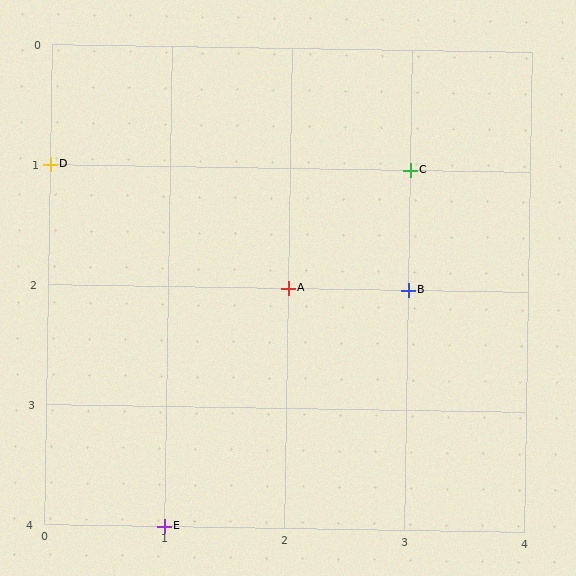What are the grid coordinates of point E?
Point E is at grid coordinates (1, 4).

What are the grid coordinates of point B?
Point B is at grid coordinates (3, 2).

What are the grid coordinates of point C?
Point C is at grid coordinates (3, 1).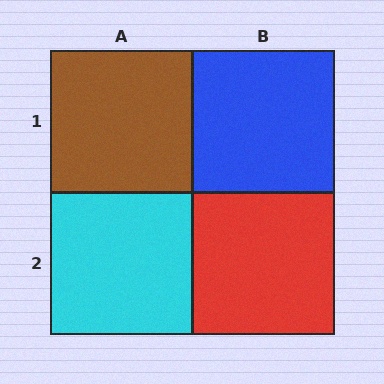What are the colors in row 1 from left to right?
Brown, blue.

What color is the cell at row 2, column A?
Cyan.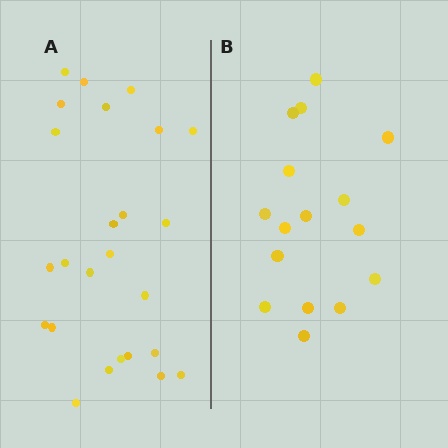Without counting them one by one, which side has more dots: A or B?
Region A (the left region) has more dots.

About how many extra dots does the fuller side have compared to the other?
Region A has roughly 8 or so more dots than region B.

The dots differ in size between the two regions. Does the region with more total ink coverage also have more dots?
No. Region B has more total ink coverage because its dots are larger, but region A actually contains more individual dots. Total area can be misleading — the number of items is what matters here.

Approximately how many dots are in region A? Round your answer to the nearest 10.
About 20 dots. (The exact count is 25, which rounds to 20.)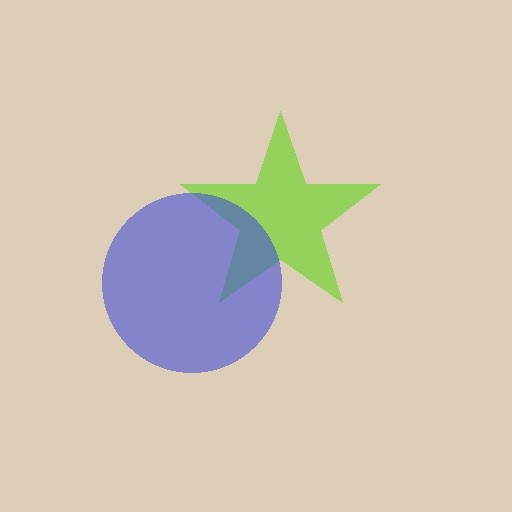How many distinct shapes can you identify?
There are 2 distinct shapes: a lime star, a blue circle.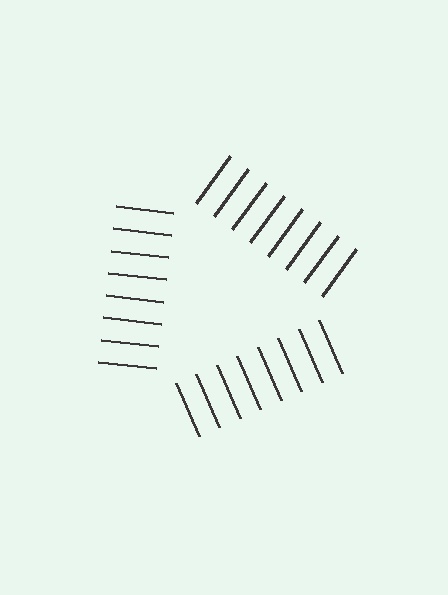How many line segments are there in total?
24 — 8 along each of the 3 edges.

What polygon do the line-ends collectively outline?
An illusory triangle — the line segments terminate on its edges but no continuous stroke is drawn.